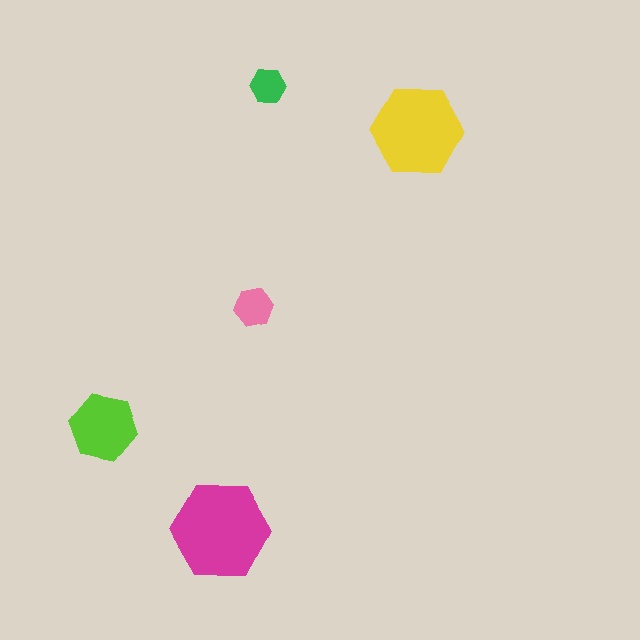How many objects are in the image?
There are 5 objects in the image.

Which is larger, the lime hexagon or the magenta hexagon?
The magenta one.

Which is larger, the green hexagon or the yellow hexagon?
The yellow one.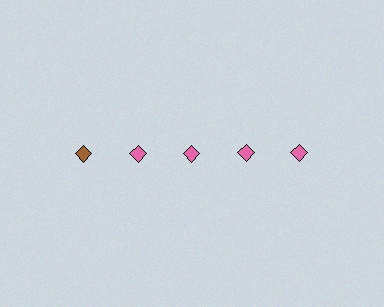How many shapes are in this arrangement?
There are 5 shapes arranged in a grid pattern.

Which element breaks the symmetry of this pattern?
The brown diamond in the top row, leftmost column breaks the symmetry. All other shapes are pink diamonds.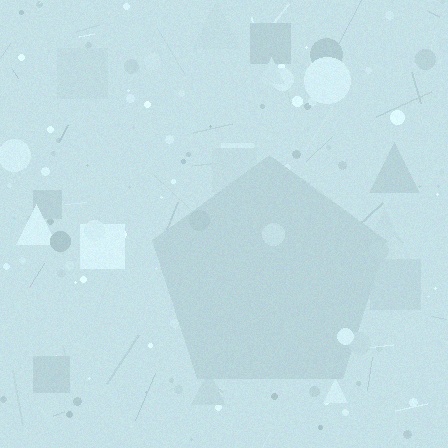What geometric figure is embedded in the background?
A pentagon is embedded in the background.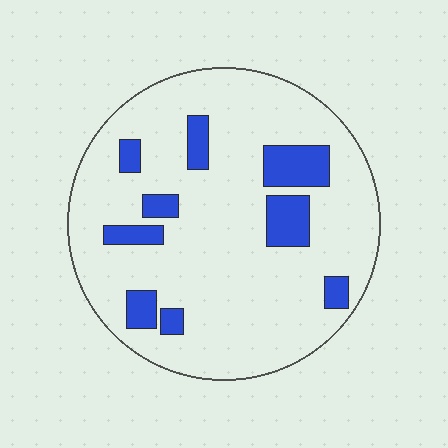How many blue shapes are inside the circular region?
9.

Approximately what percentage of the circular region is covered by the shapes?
Approximately 15%.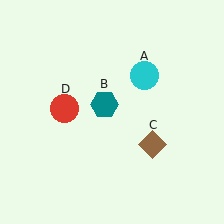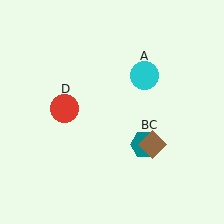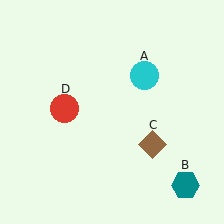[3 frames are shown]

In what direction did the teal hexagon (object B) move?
The teal hexagon (object B) moved down and to the right.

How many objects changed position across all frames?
1 object changed position: teal hexagon (object B).